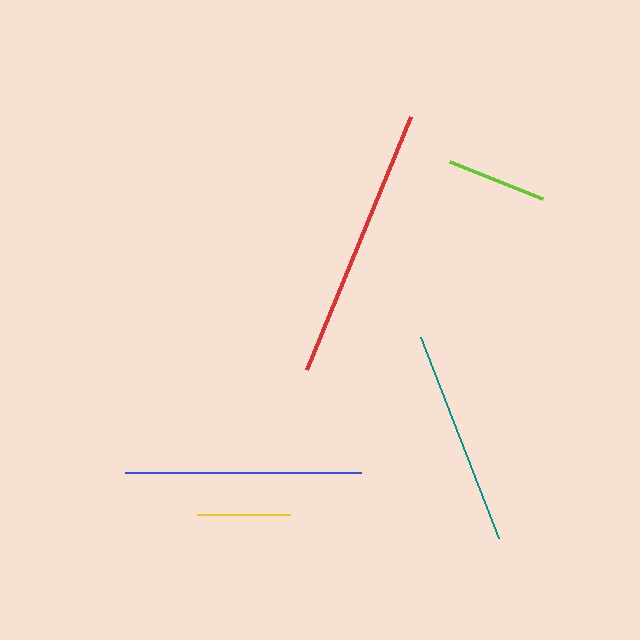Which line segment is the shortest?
The yellow line is the shortest at approximately 93 pixels.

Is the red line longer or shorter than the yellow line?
The red line is longer than the yellow line.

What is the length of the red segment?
The red segment is approximately 273 pixels long.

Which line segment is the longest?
The red line is the longest at approximately 273 pixels.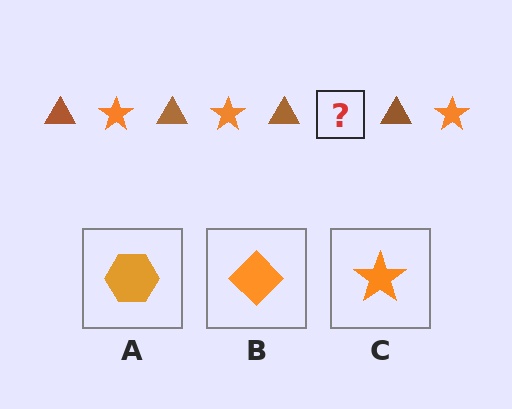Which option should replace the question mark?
Option C.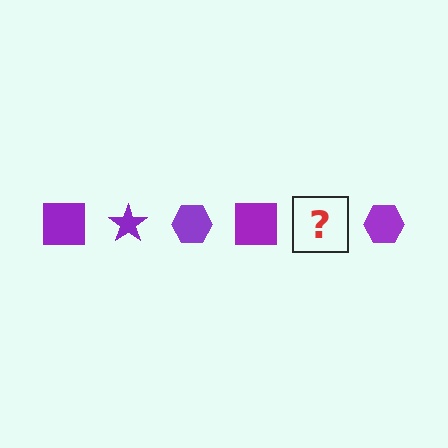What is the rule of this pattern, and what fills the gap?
The rule is that the pattern cycles through square, star, hexagon shapes in purple. The gap should be filled with a purple star.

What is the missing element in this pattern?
The missing element is a purple star.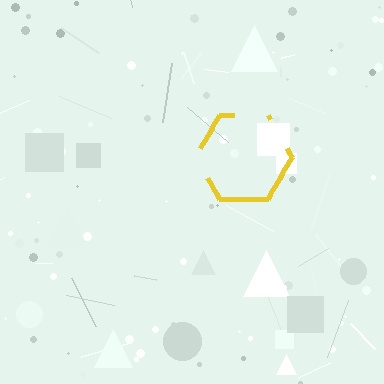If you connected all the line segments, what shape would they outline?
They would outline a hexagon.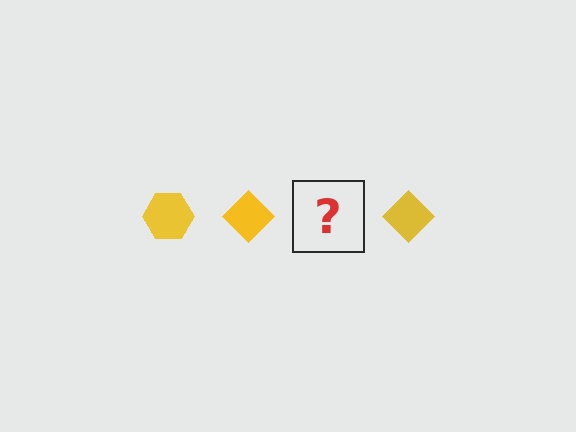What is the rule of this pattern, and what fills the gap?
The rule is that the pattern cycles through hexagon, diamond shapes in yellow. The gap should be filled with a yellow hexagon.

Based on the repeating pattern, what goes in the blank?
The blank should be a yellow hexagon.